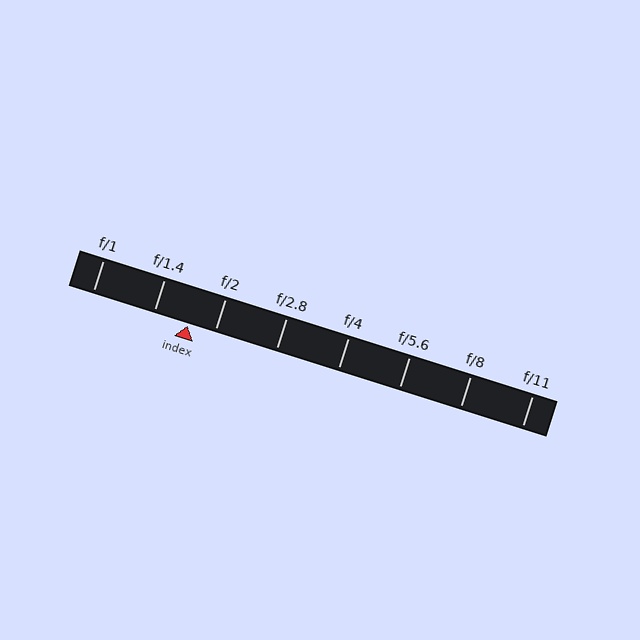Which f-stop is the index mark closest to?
The index mark is closest to f/2.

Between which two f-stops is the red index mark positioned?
The index mark is between f/1.4 and f/2.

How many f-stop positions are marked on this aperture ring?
There are 8 f-stop positions marked.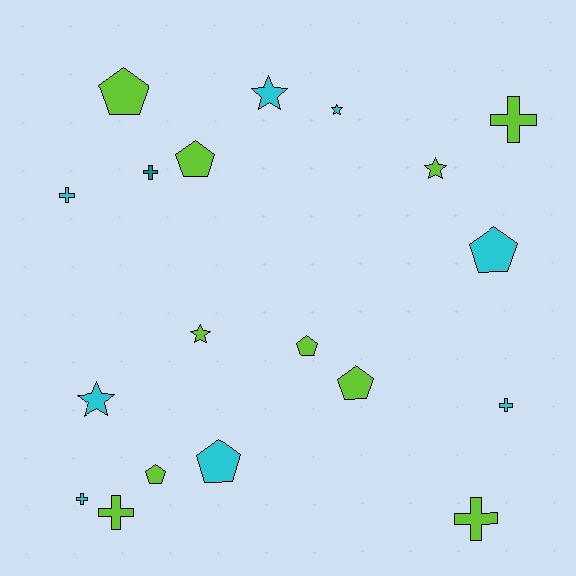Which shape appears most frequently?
Pentagon, with 7 objects.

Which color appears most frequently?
Lime, with 10 objects.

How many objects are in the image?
There are 19 objects.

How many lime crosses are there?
There are 3 lime crosses.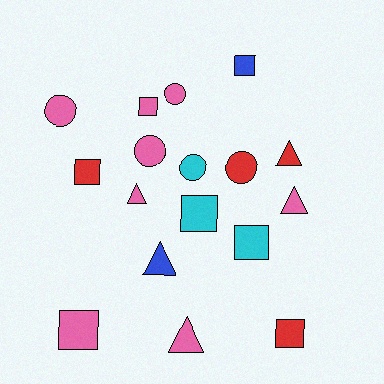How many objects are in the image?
There are 17 objects.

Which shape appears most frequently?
Square, with 7 objects.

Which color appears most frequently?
Pink, with 8 objects.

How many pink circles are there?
There are 3 pink circles.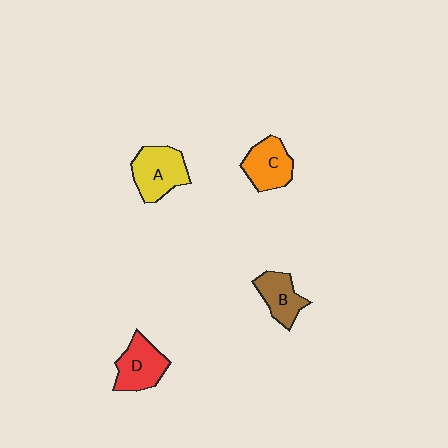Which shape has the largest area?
Shape A (yellow).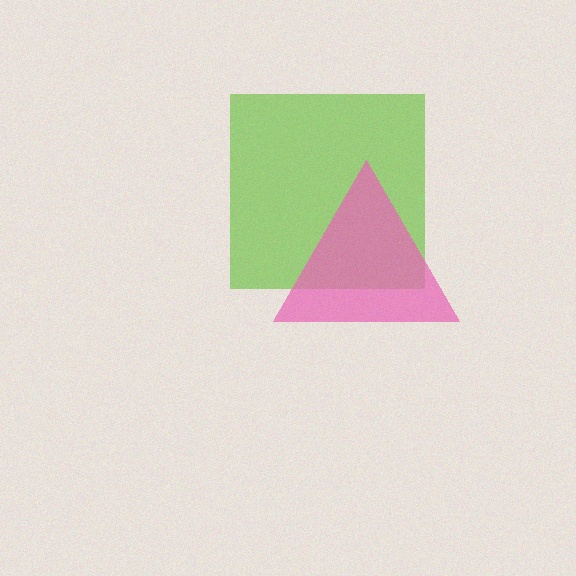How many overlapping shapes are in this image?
There are 2 overlapping shapes in the image.